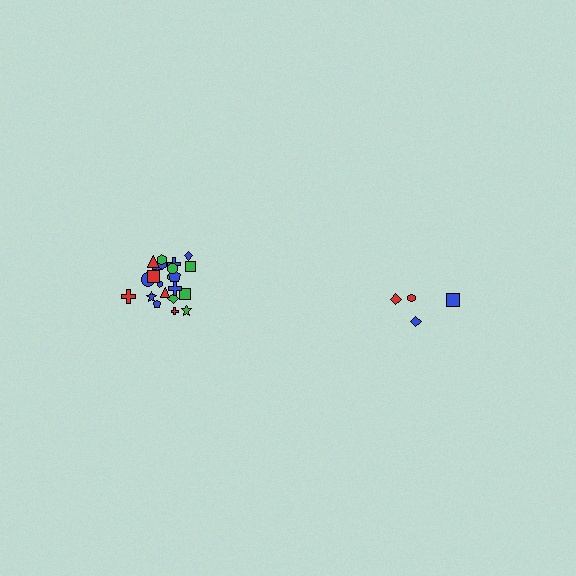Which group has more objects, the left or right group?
The left group.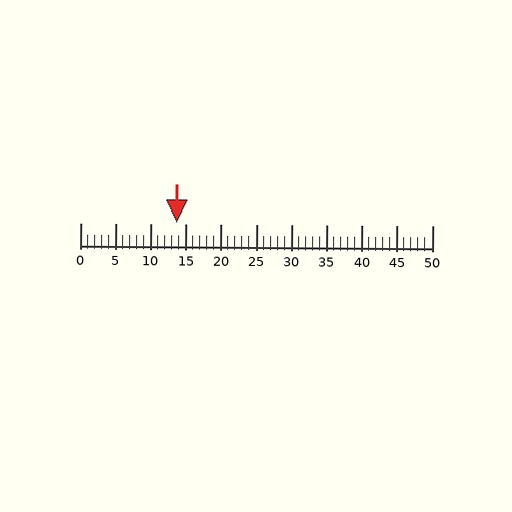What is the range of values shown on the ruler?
The ruler shows values from 0 to 50.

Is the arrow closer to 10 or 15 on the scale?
The arrow is closer to 15.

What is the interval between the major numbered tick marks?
The major tick marks are spaced 5 units apart.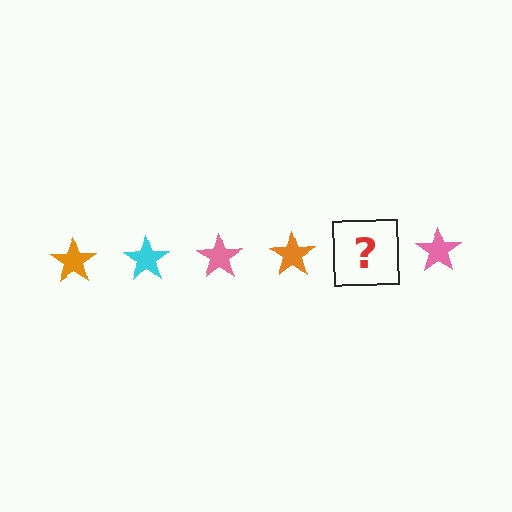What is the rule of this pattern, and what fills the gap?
The rule is that the pattern cycles through orange, cyan, pink stars. The gap should be filled with a cyan star.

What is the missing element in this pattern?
The missing element is a cyan star.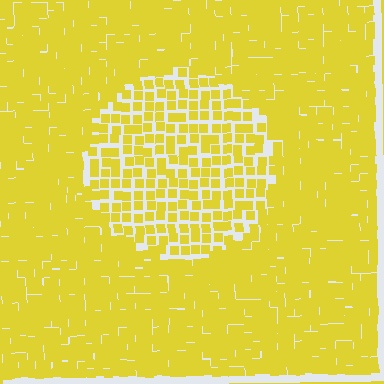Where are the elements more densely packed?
The elements are more densely packed outside the circle boundary.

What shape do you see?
I see a circle.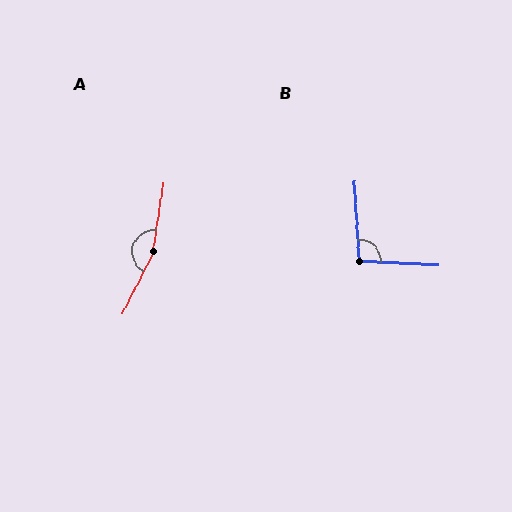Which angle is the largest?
A, at approximately 162 degrees.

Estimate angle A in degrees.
Approximately 162 degrees.